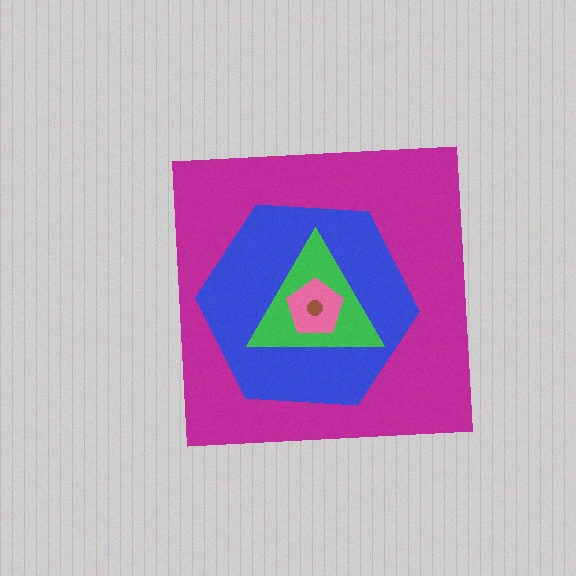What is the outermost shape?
The magenta square.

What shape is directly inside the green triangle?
The pink pentagon.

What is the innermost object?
The brown circle.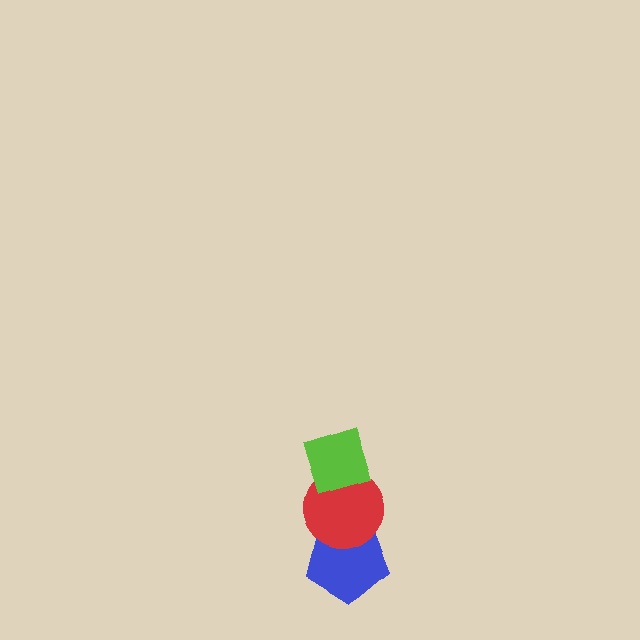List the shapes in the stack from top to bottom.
From top to bottom: the lime diamond, the red circle, the blue pentagon.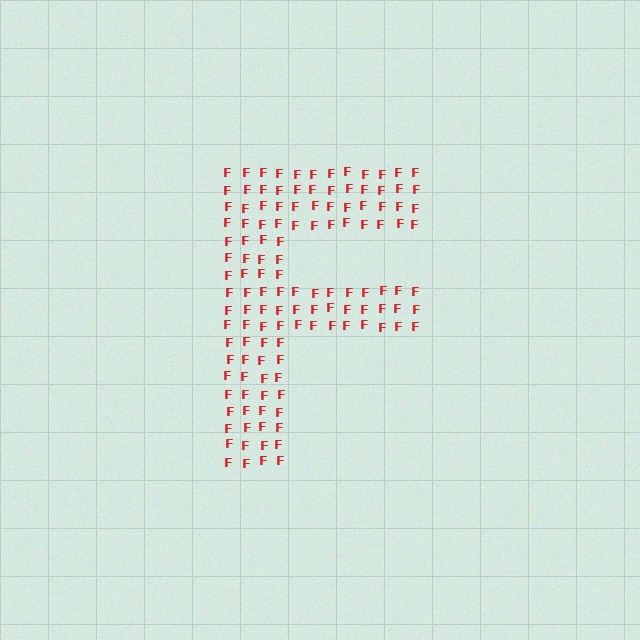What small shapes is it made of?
It is made of small letter F's.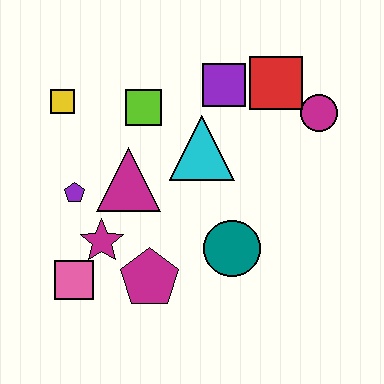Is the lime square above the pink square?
Yes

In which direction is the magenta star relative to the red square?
The magenta star is to the left of the red square.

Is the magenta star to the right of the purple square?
No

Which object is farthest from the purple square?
The pink square is farthest from the purple square.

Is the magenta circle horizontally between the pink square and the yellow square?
No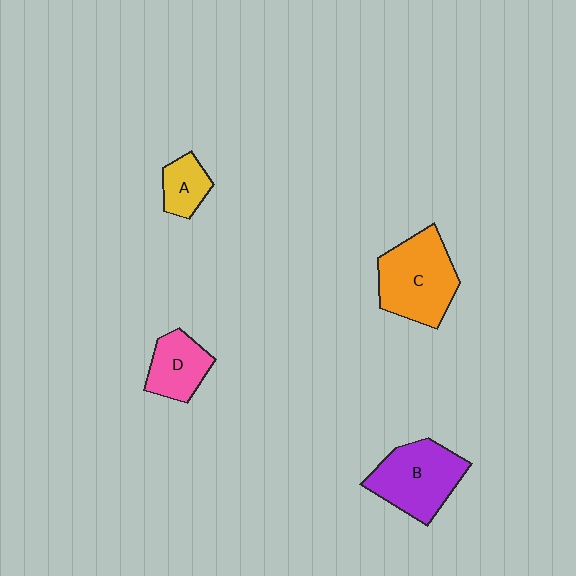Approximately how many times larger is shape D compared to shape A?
Approximately 1.4 times.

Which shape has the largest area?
Shape C (orange).